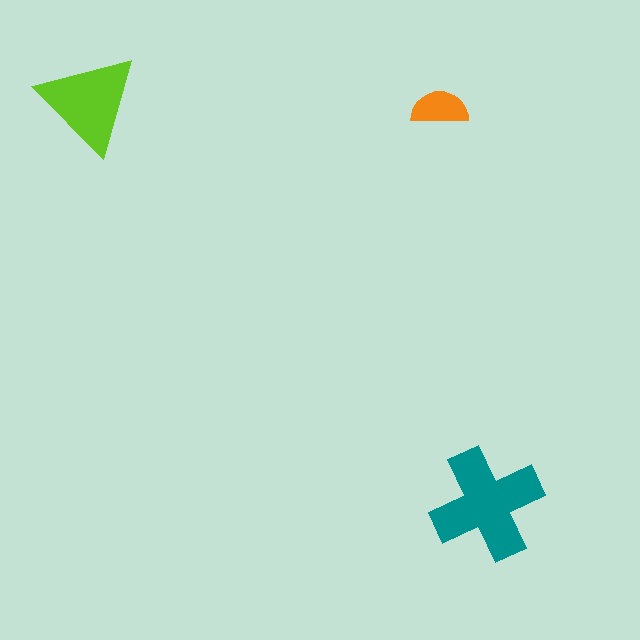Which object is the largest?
The teal cross.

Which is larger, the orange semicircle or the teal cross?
The teal cross.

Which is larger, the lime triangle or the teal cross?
The teal cross.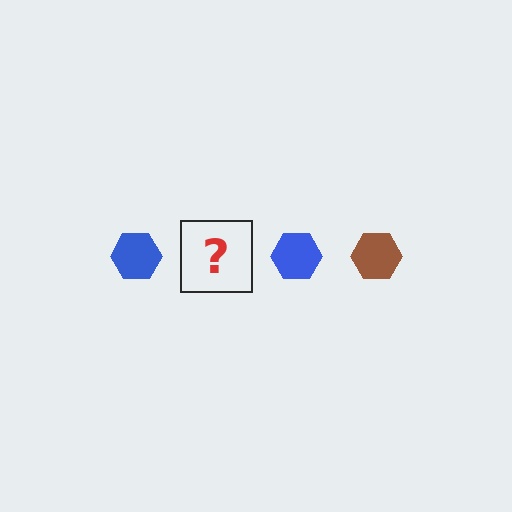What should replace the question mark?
The question mark should be replaced with a brown hexagon.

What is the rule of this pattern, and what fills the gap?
The rule is that the pattern cycles through blue, brown hexagons. The gap should be filled with a brown hexagon.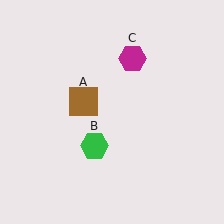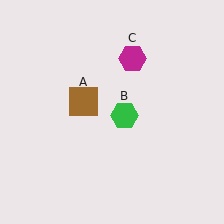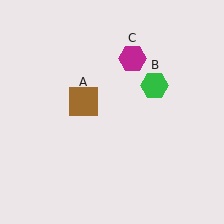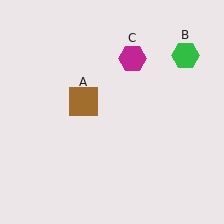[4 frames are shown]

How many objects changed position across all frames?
1 object changed position: green hexagon (object B).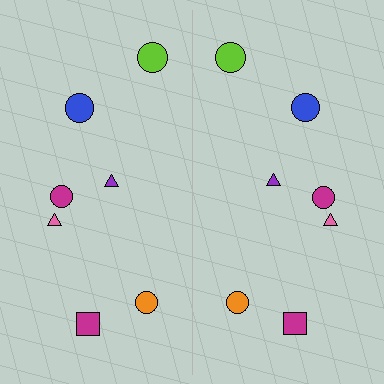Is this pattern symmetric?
Yes, this pattern has bilateral (reflection) symmetry.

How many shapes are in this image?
There are 14 shapes in this image.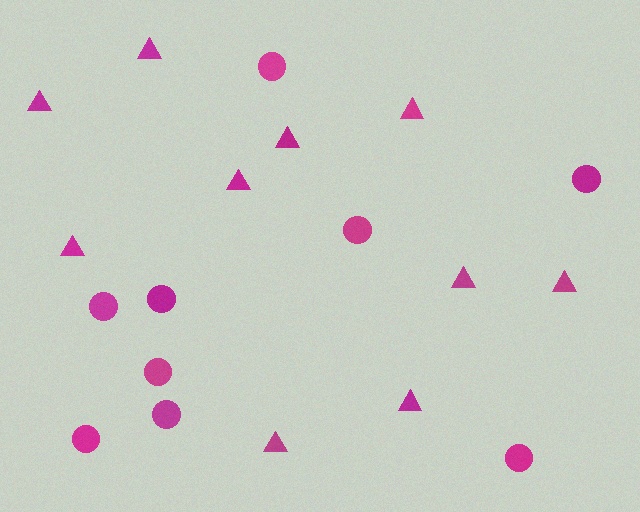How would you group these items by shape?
There are 2 groups: one group of circles (9) and one group of triangles (10).